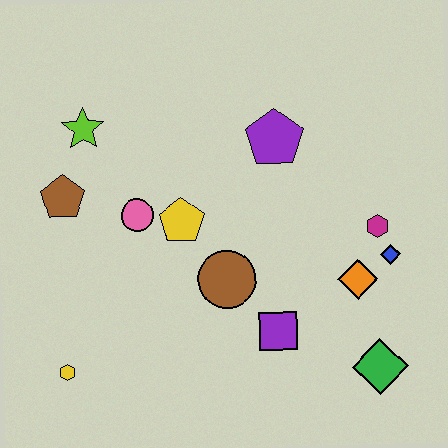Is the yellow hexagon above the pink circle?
No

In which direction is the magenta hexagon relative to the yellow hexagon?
The magenta hexagon is to the right of the yellow hexagon.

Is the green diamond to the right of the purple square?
Yes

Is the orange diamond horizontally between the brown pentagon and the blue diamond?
Yes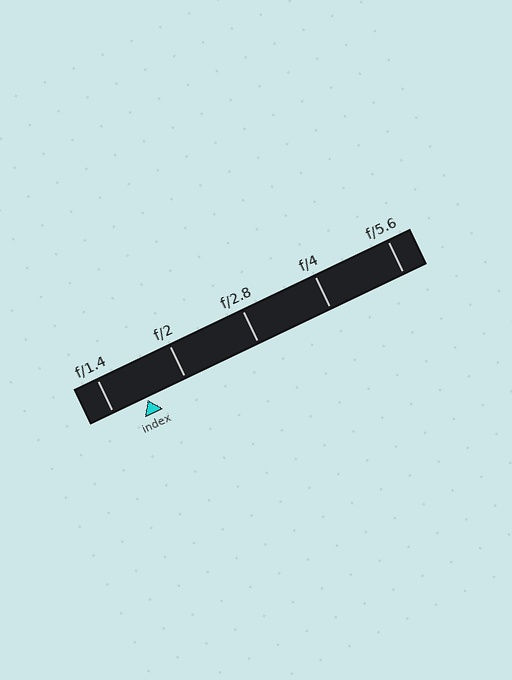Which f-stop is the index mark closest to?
The index mark is closest to f/1.4.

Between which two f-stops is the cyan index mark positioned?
The index mark is between f/1.4 and f/2.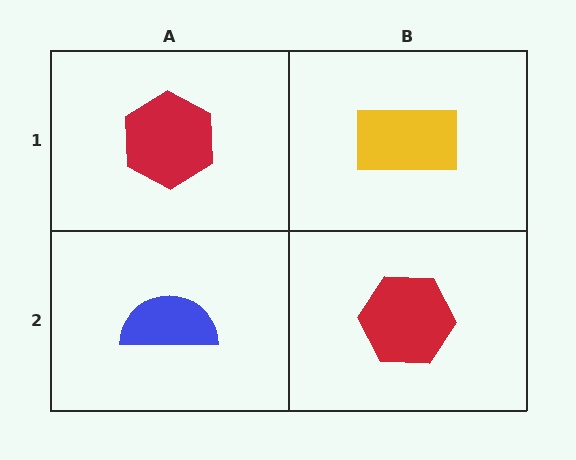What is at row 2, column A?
A blue semicircle.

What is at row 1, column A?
A red hexagon.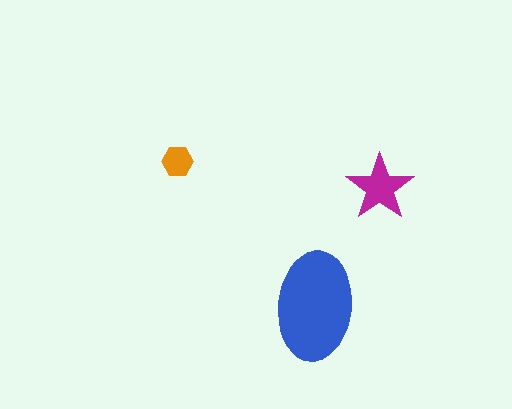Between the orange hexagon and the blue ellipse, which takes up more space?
The blue ellipse.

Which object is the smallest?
The orange hexagon.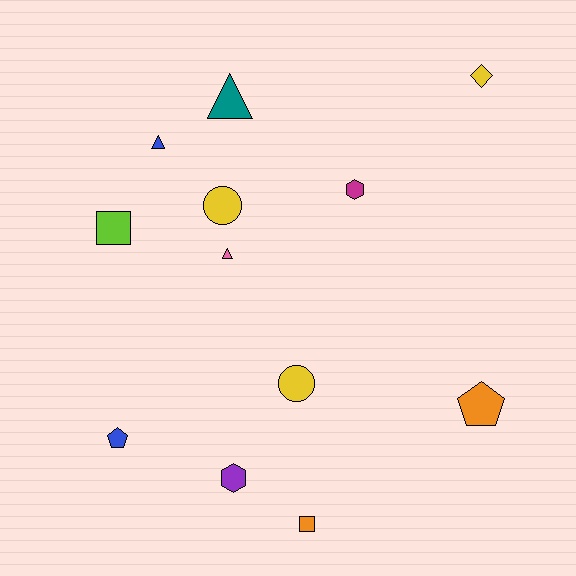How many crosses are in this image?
There are no crosses.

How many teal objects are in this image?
There is 1 teal object.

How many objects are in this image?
There are 12 objects.